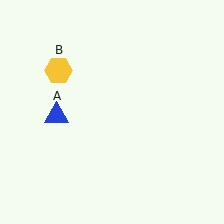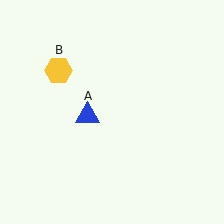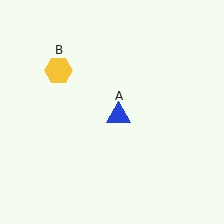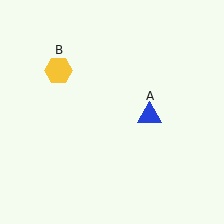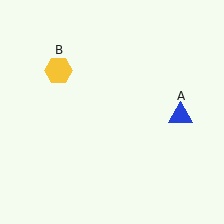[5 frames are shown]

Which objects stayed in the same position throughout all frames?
Yellow hexagon (object B) remained stationary.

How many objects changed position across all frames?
1 object changed position: blue triangle (object A).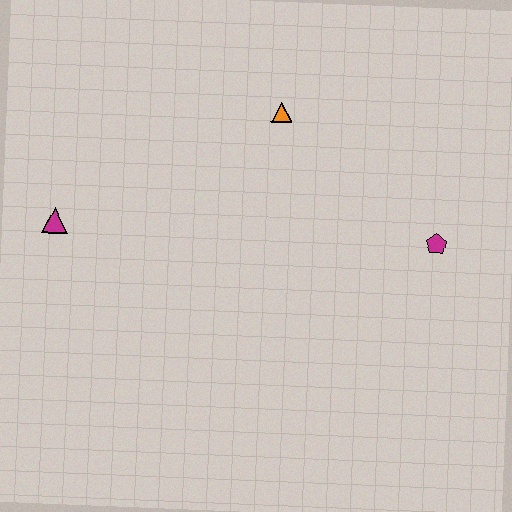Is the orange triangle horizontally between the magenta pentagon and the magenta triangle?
Yes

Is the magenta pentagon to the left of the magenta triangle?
No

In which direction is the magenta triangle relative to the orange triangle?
The magenta triangle is to the left of the orange triangle.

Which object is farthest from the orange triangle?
The magenta triangle is farthest from the orange triangle.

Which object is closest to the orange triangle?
The magenta pentagon is closest to the orange triangle.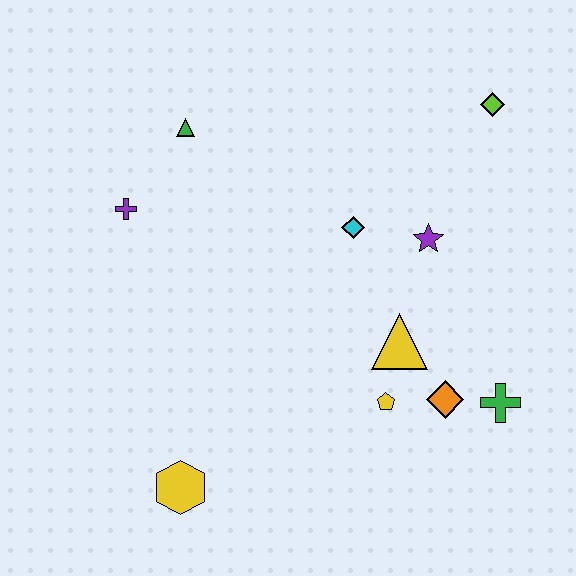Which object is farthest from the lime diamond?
The yellow hexagon is farthest from the lime diamond.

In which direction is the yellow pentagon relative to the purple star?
The yellow pentagon is below the purple star.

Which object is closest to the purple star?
The cyan diamond is closest to the purple star.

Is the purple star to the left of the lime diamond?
Yes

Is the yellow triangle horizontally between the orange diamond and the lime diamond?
No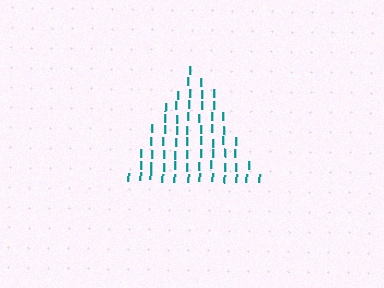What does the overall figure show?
The overall figure shows a triangle.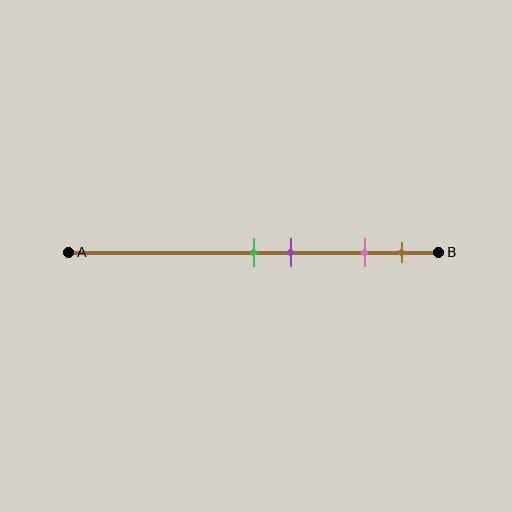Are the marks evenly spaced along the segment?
No, the marks are not evenly spaced.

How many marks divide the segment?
There are 4 marks dividing the segment.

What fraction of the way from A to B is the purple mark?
The purple mark is approximately 60% (0.6) of the way from A to B.